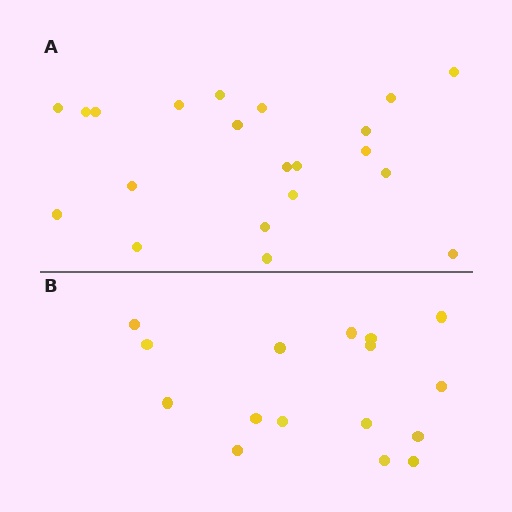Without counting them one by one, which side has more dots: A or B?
Region A (the top region) has more dots.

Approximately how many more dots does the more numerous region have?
Region A has about 5 more dots than region B.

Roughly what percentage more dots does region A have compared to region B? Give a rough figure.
About 30% more.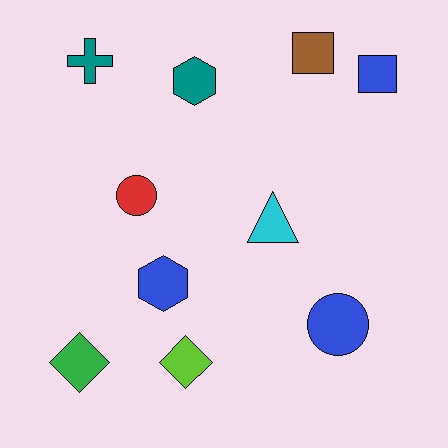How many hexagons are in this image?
There are 2 hexagons.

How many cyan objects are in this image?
There is 1 cyan object.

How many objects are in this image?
There are 10 objects.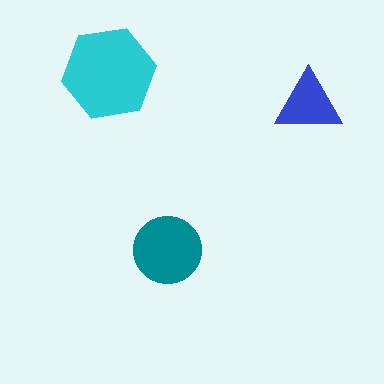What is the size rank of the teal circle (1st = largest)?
2nd.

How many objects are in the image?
There are 3 objects in the image.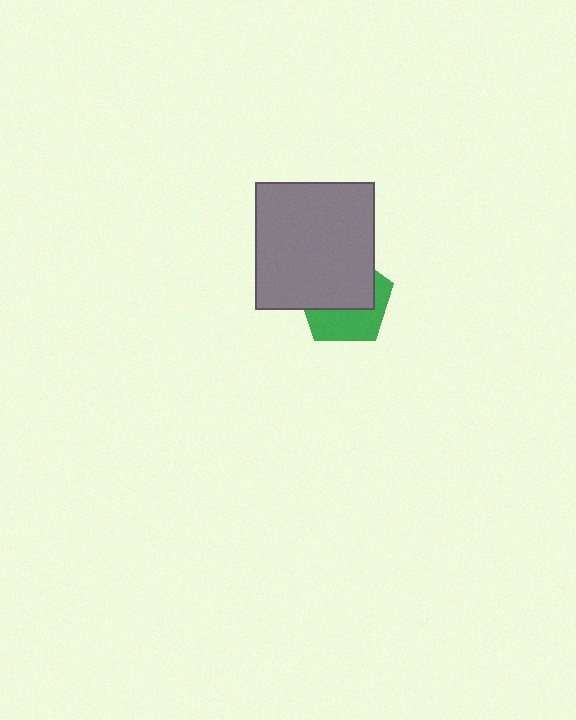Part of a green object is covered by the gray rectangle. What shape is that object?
It is a pentagon.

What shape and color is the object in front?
The object in front is a gray rectangle.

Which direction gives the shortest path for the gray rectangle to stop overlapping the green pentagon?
Moving up gives the shortest separation.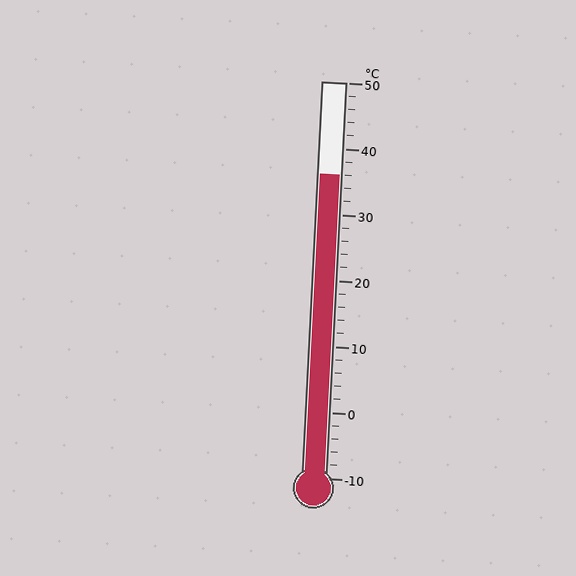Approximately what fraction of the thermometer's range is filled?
The thermometer is filled to approximately 75% of its range.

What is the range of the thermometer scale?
The thermometer scale ranges from -10°C to 50°C.